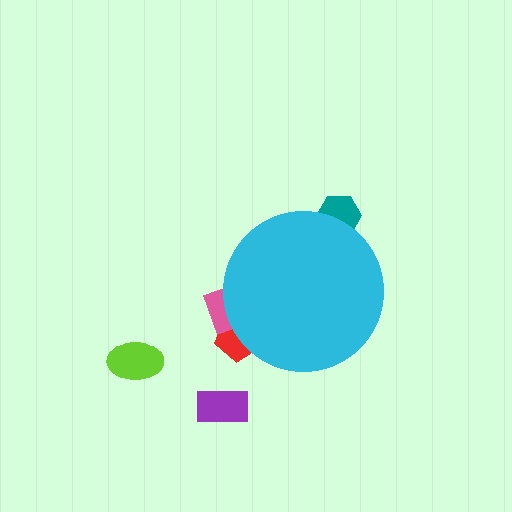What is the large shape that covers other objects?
A cyan circle.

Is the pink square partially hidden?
Yes, the pink square is partially hidden behind the cyan circle.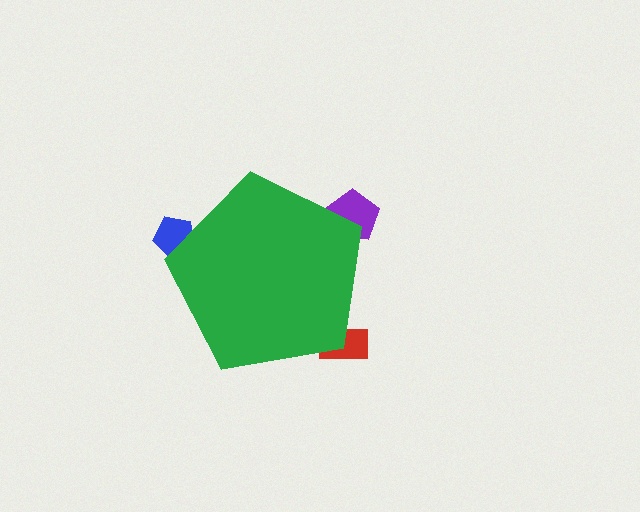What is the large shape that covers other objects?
A green pentagon.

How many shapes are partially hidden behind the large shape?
3 shapes are partially hidden.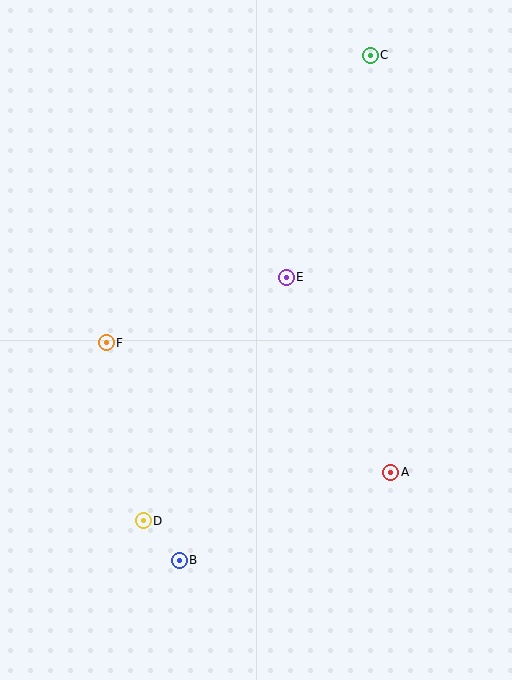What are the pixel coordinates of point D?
Point D is at (143, 521).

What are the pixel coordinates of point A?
Point A is at (391, 472).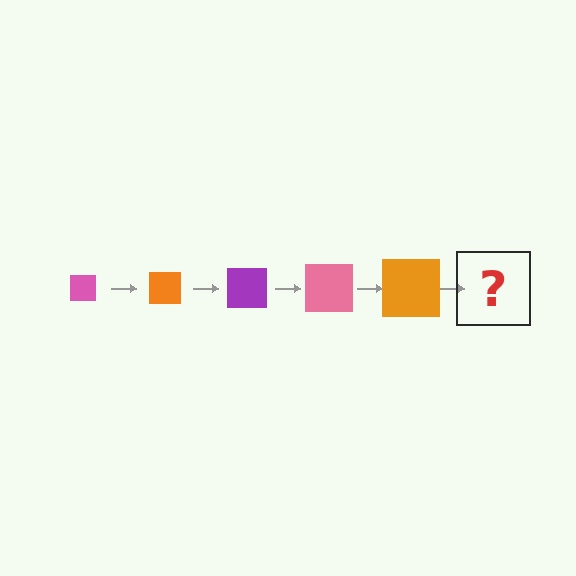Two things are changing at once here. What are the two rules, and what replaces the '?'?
The two rules are that the square grows larger each step and the color cycles through pink, orange, and purple. The '?' should be a purple square, larger than the previous one.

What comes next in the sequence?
The next element should be a purple square, larger than the previous one.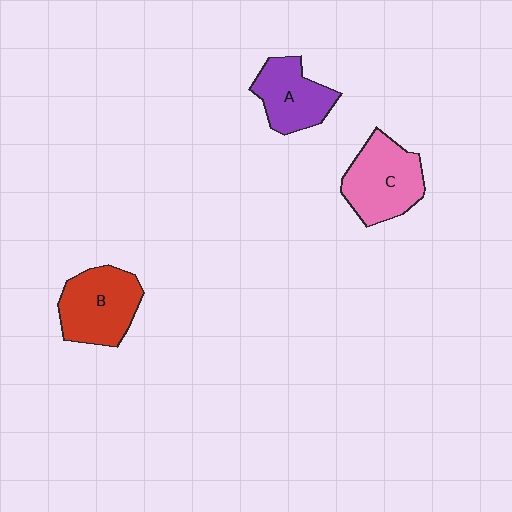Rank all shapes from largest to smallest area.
From largest to smallest: C (pink), B (red), A (purple).